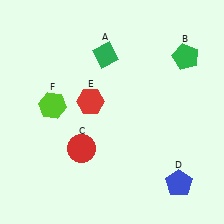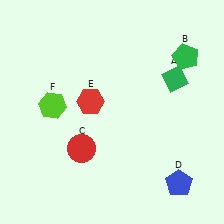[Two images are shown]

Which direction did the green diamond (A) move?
The green diamond (A) moved right.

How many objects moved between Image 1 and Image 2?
1 object moved between the two images.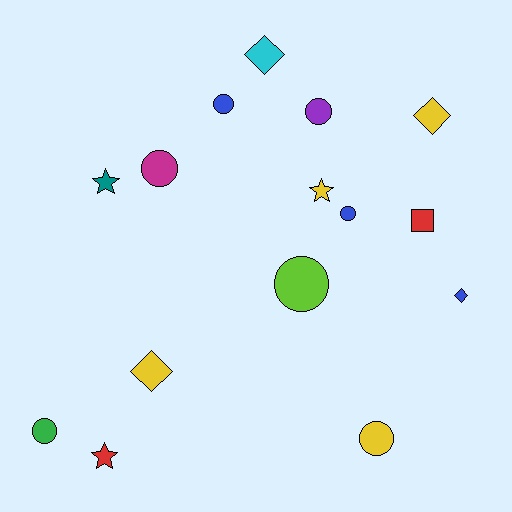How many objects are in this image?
There are 15 objects.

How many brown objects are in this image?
There are no brown objects.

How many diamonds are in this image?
There are 4 diamonds.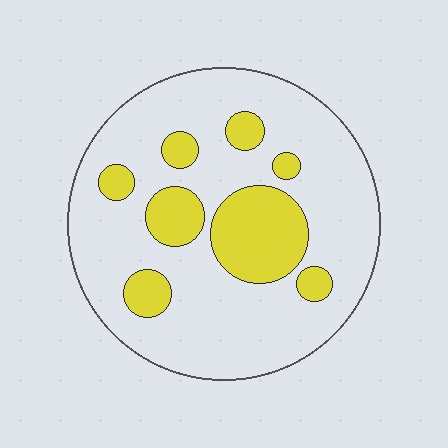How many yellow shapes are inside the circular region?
8.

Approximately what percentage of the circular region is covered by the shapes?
Approximately 25%.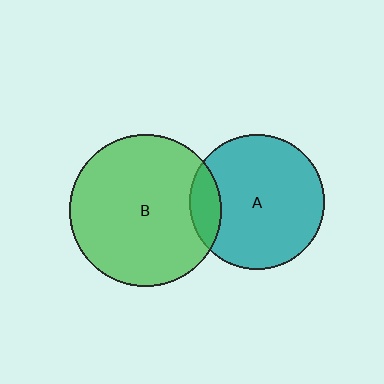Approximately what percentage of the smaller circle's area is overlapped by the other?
Approximately 15%.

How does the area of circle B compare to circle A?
Approximately 1.3 times.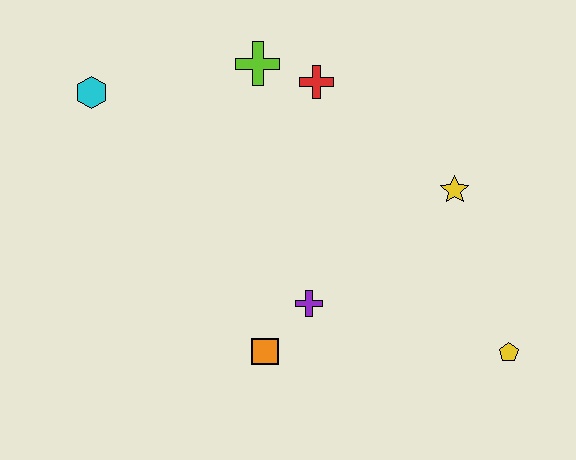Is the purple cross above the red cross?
No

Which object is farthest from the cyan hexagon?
The yellow pentagon is farthest from the cyan hexagon.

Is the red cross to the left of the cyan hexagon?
No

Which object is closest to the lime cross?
The red cross is closest to the lime cross.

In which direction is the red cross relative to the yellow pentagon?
The red cross is above the yellow pentagon.